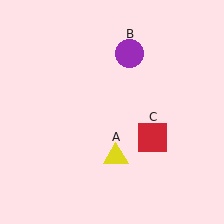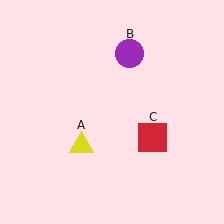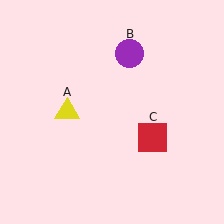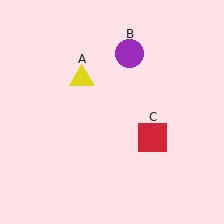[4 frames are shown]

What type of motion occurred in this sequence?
The yellow triangle (object A) rotated clockwise around the center of the scene.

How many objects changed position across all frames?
1 object changed position: yellow triangle (object A).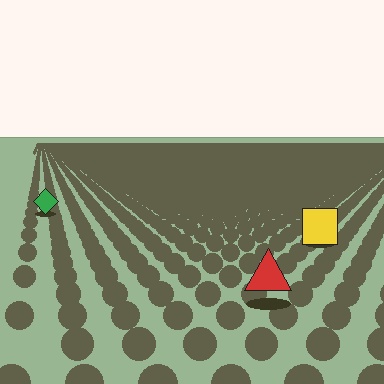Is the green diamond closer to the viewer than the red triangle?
No. The red triangle is closer — you can tell from the texture gradient: the ground texture is coarser near it.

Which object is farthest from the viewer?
The green diamond is farthest from the viewer. It appears smaller and the ground texture around it is denser.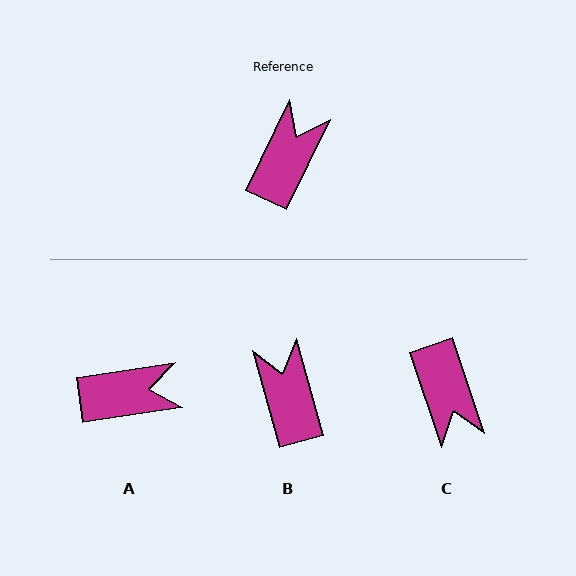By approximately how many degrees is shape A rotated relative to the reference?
Approximately 56 degrees clockwise.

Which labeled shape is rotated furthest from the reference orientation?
C, about 136 degrees away.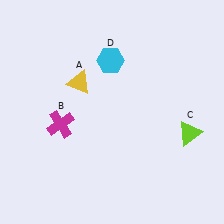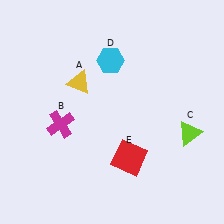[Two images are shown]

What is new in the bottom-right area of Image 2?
A red square (E) was added in the bottom-right area of Image 2.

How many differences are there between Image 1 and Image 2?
There is 1 difference between the two images.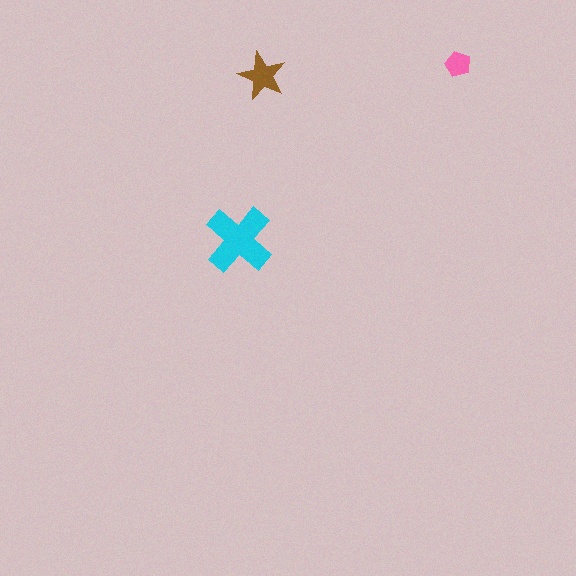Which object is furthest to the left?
The cyan cross is leftmost.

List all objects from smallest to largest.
The pink pentagon, the brown star, the cyan cross.